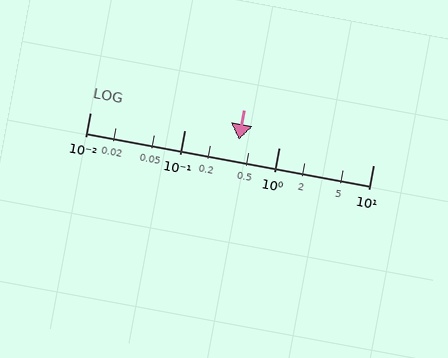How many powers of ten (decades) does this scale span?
The scale spans 3 decades, from 0.01 to 10.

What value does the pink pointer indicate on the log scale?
The pointer indicates approximately 0.38.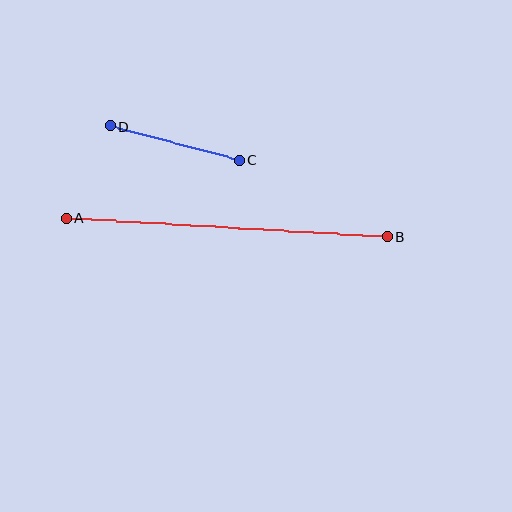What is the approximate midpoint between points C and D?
The midpoint is at approximately (175, 143) pixels.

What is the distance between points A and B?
The distance is approximately 322 pixels.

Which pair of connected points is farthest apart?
Points A and B are farthest apart.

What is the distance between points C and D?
The distance is approximately 133 pixels.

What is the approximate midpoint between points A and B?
The midpoint is at approximately (227, 227) pixels.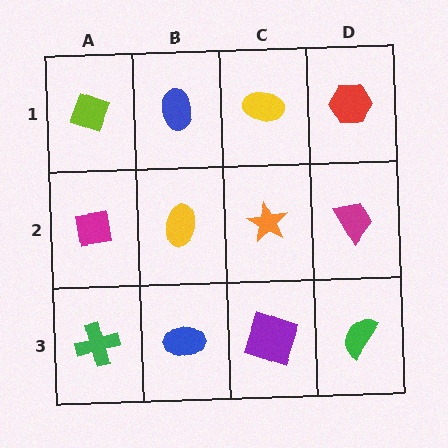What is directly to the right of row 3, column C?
A green semicircle.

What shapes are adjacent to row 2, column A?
A lime diamond (row 1, column A), a green cross (row 3, column A), a yellow ellipse (row 2, column B).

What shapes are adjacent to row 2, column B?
A blue ellipse (row 1, column B), a blue ellipse (row 3, column B), a magenta square (row 2, column A), an orange star (row 2, column C).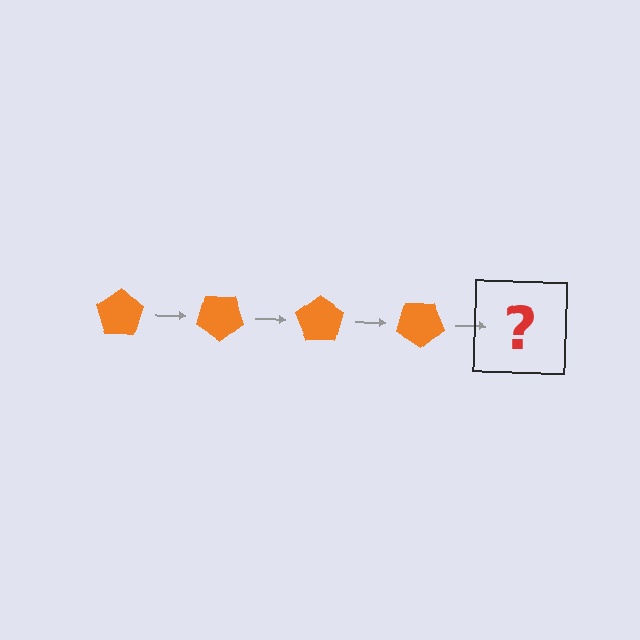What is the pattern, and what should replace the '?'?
The pattern is that the pentagon rotates 35 degrees each step. The '?' should be an orange pentagon rotated 140 degrees.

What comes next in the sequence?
The next element should be an orange pentagon rotated 140 degrees.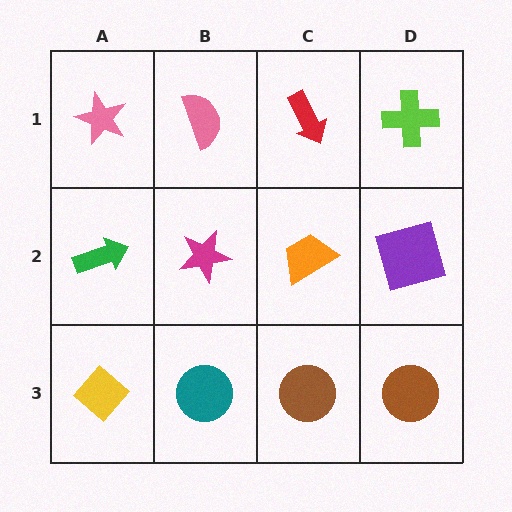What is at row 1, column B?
A pink semicircle.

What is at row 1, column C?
A red arrow.